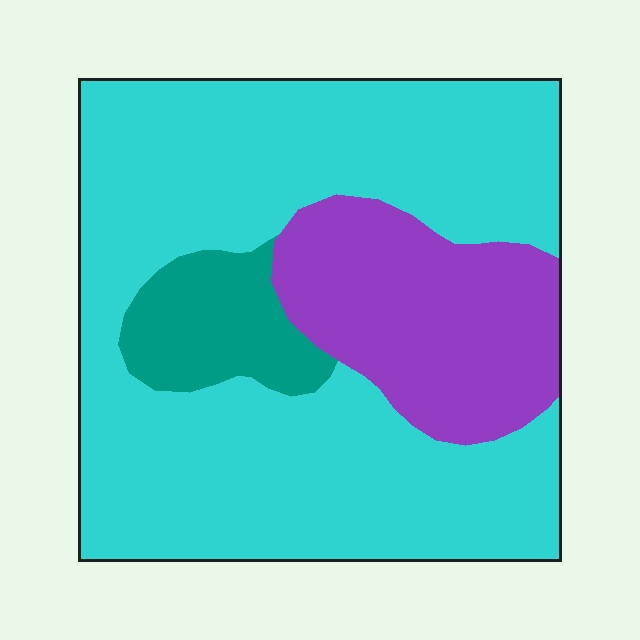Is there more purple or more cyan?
Cyan.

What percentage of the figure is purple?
Purple takes up between a sixth and a third of the figure.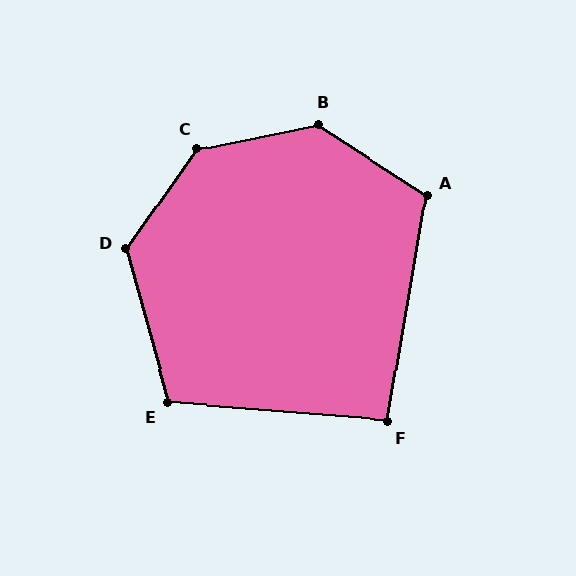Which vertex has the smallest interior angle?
F, at approximately 95 degrees.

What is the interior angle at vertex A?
Approximately 114 degrees (obtuse).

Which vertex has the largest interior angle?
C, at approximately 136 degrees.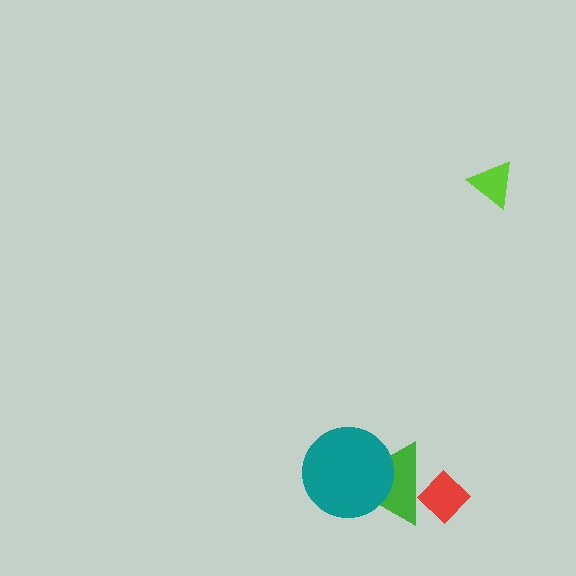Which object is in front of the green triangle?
The teal circle is in front of the green triangle.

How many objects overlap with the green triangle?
2 objects overlap with the green triangle.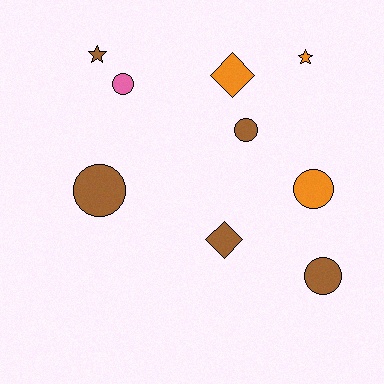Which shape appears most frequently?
Circle, with 5 objects.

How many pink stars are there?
There are no pink stars.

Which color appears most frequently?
Brown, with 5 objects.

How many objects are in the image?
There are 9 objects.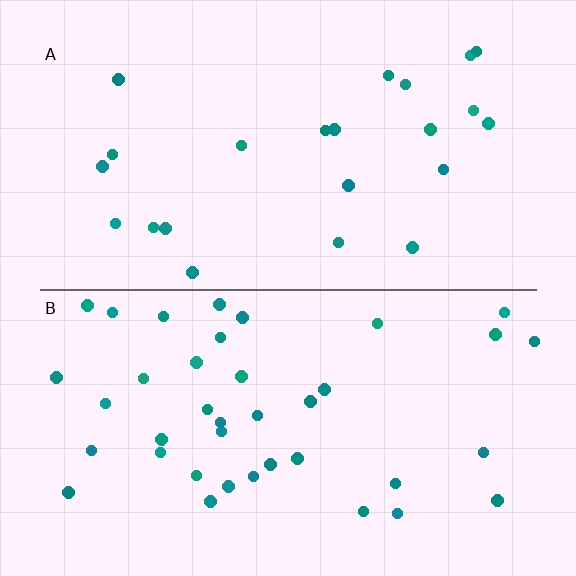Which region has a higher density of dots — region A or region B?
B (the bottom).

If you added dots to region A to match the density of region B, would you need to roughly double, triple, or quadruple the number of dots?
Approximately double.